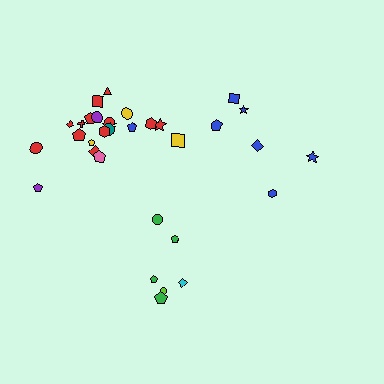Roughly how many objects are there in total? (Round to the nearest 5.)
Roughly 35 objects in total.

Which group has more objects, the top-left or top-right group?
The top-left group.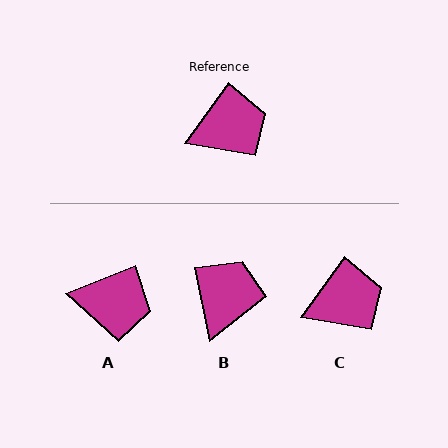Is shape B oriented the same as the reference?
No, it is off by about 48 degrees.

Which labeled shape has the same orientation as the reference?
C.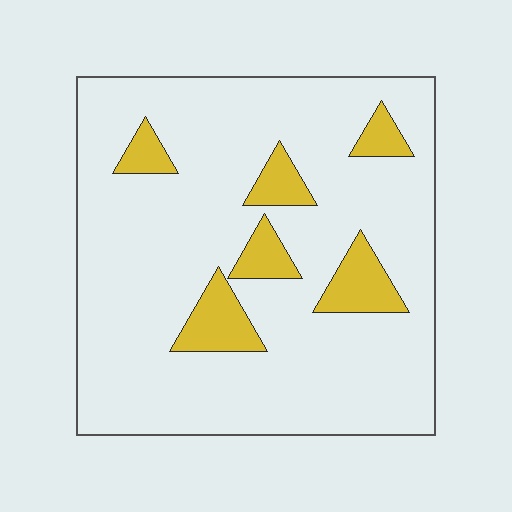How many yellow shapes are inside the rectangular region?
6.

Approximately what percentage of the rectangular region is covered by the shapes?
Approximately 15%.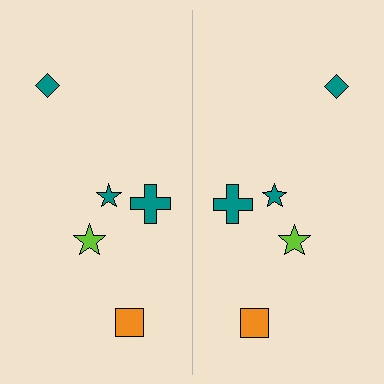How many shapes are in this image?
There are 10 shapes in this image.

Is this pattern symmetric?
Yes, this pattern has bilateral (reflection) symmetry.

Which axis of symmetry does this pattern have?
The pattern has a vertical axis of symmetry running through the center of the image.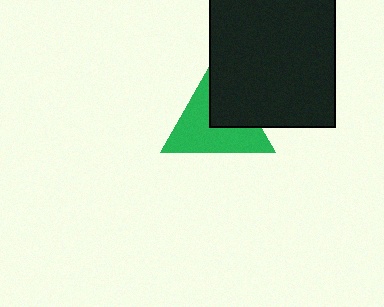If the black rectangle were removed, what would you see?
You would see the complete green triangle.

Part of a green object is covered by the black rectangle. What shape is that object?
It is a triangle.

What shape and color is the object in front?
The object in front is a black rectangle.